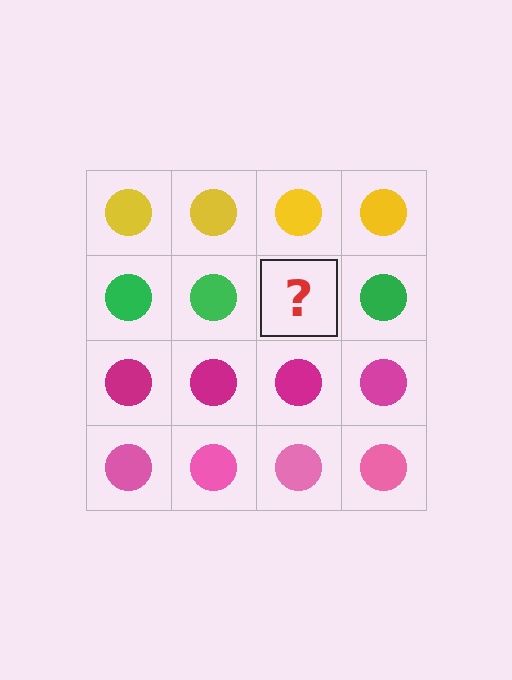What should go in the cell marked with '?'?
The missing cell should contain a green circle.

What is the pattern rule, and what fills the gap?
The rule is that each row has a consistent color. The gap should be filled with a green circle.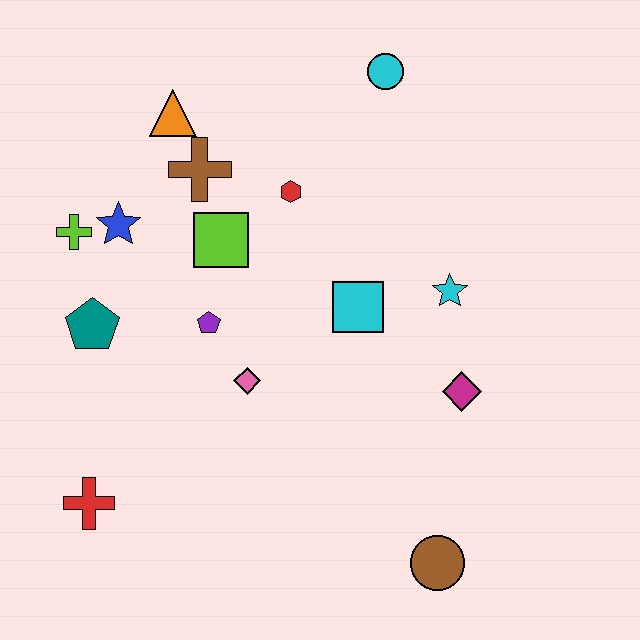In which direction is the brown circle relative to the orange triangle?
The brown circle is below the orange triangle.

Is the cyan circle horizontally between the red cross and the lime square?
No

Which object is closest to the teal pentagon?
The lime cross is closest to the teal pentagon.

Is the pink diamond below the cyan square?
Yes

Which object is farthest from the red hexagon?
The brown circle is farthest from the red hexagon.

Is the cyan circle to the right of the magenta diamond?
No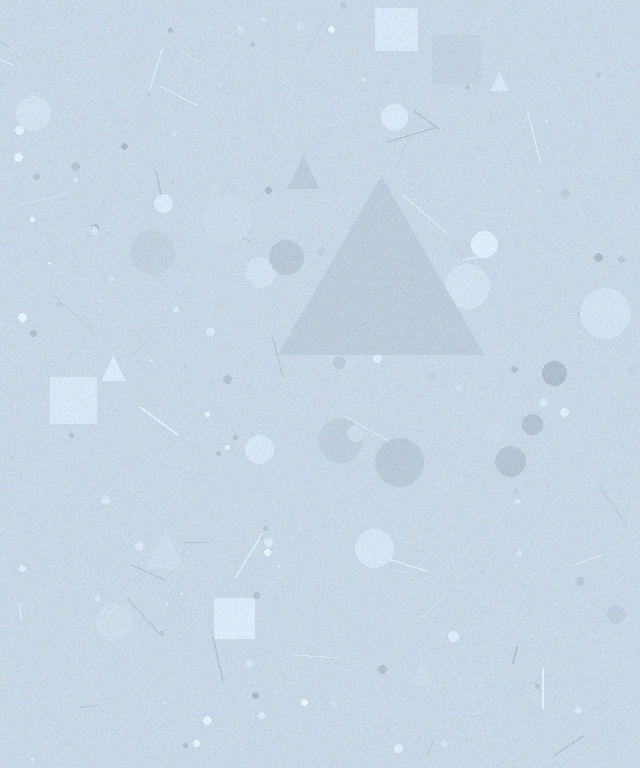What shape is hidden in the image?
A triangle is hidden in the image.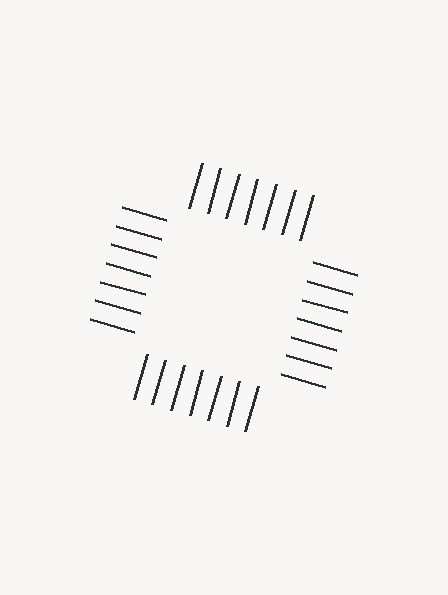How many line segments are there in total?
28 — 7 along each of the 4 edges.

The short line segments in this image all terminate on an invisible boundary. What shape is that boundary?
An illusory square — the line segments terminate on its edges but no continuous stroke is drawn.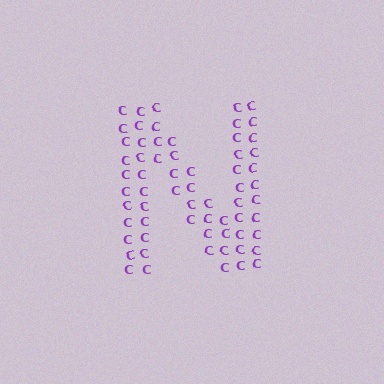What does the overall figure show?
The overall figure shows the letter N.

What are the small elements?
The small elements are letter C's.